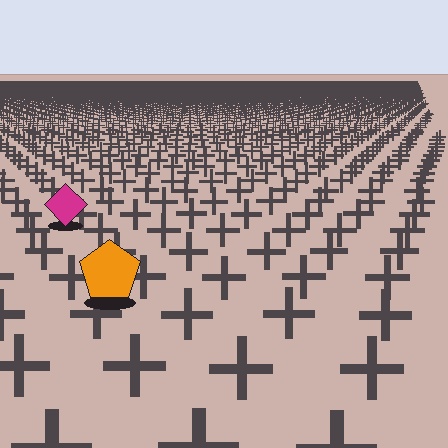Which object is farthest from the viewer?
The magenta diamond is farthest from the viewer. It appears smaller and the ground texture around it is denser.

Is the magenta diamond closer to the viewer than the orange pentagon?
No. The orange pentagon is closer — you can tell from the texture gradient: the ground texture is coarser near it.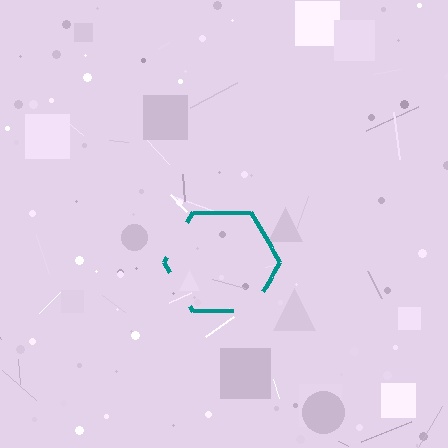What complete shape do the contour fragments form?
The contour fragments form a hexagon.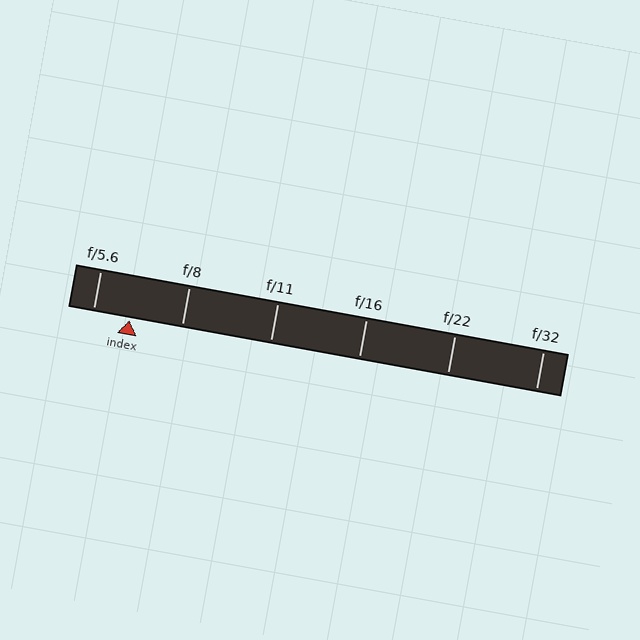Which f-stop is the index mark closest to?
The index mark is closest to f/5.6.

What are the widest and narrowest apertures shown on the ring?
The widest aperture shown is f/5.6 and the narrowest is f/32.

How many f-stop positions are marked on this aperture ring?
There are 6 f-stop positions marked.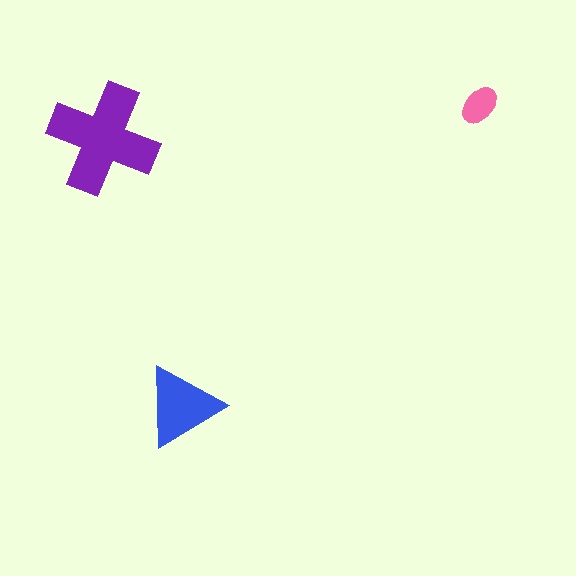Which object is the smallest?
The pink ellipse.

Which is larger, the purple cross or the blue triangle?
The purple cross.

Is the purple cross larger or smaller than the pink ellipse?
Larger.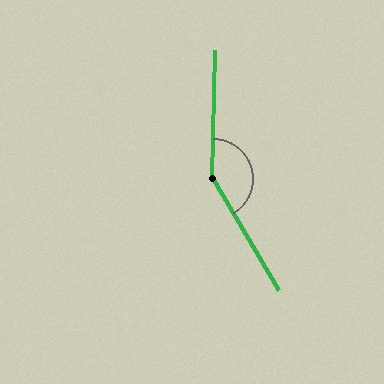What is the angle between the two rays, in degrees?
Approximately 149 degrees.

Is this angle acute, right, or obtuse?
It is obtuse.